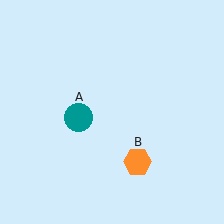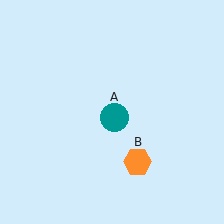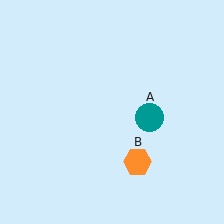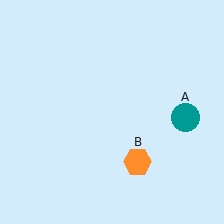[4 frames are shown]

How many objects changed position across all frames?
1 object changed position: teal circle (object A).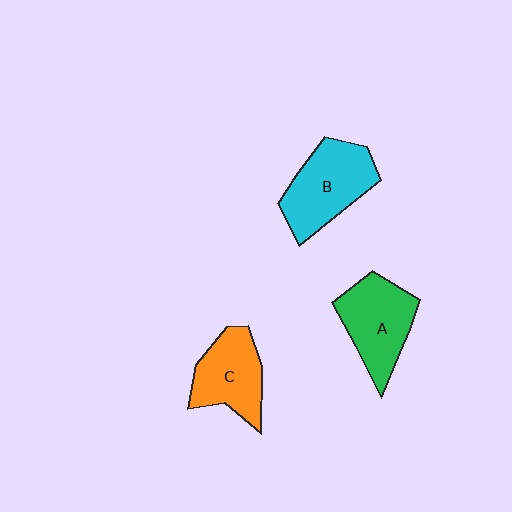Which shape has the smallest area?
Shape C (orange).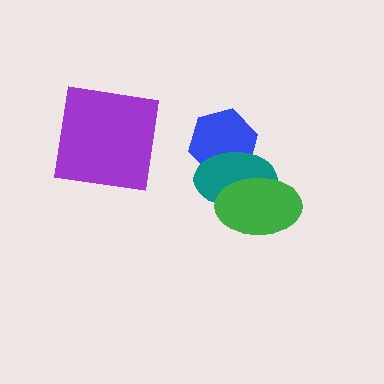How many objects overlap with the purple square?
0 objects overlap with the purple square.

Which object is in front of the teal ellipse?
The green ellipse is in front of the teal ellipse.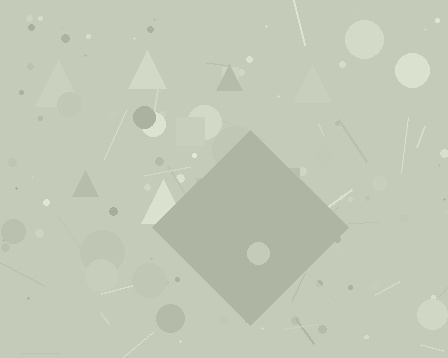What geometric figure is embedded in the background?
A diamond is embedded in the background.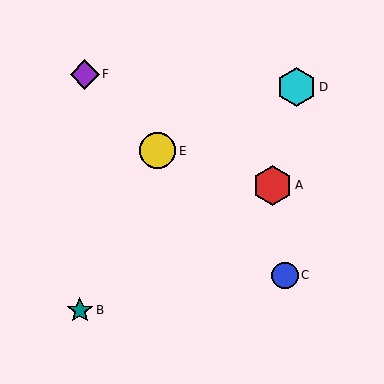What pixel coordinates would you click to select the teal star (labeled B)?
Click at (80, 310) to select the teal star B.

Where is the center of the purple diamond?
The center of the purple diamond is at (85, 74).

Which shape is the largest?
The red hexagon (labeled A) is the largest.